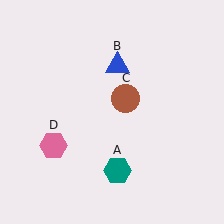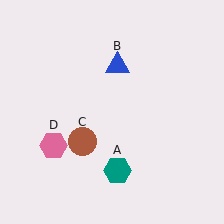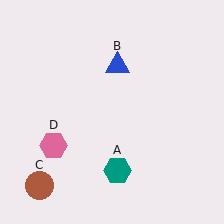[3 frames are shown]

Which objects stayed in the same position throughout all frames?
Teal hexagon (object A) and blue triangle (object B) and pink hexagon (object D) remained stationary.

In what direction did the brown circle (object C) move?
The brown circle (object C) moved down and to the left.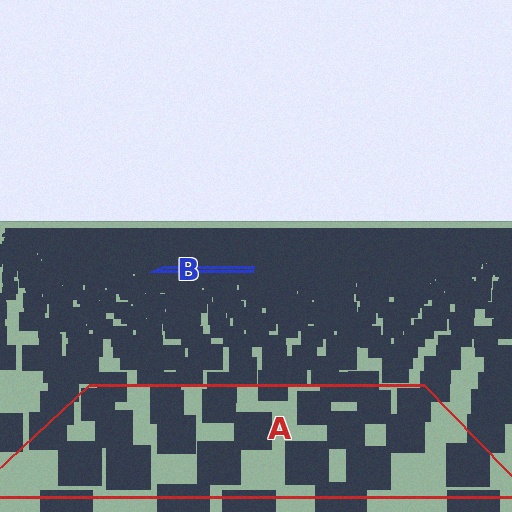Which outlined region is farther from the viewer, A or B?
Region B is farther from the viewer — the texture elements inside it appear smaller and more densely packed.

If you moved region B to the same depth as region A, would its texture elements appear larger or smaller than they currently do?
They would appear larger. At a closer depth, the same texture elements are projected at a bigger on-screen size.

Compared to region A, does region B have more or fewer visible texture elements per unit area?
Region B has more texture elements per unit area — they are packed more densely because it is farther away.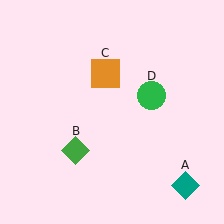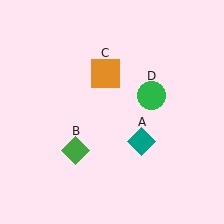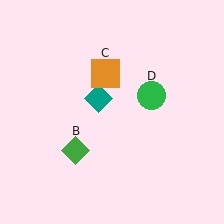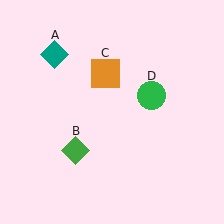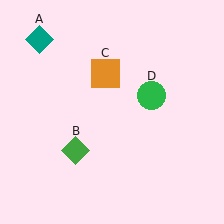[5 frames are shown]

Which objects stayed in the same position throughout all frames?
Green diamond (object B) and orange square (object C) and green circle (object D) remained stationary.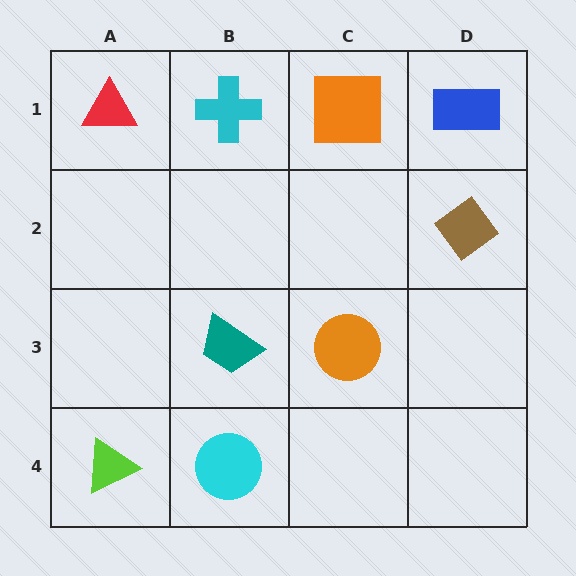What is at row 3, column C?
An orange circle.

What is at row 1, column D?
A blue rectangle.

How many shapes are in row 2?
1 shape.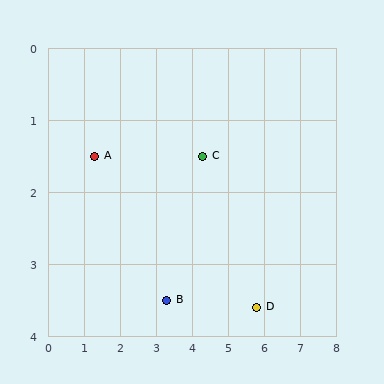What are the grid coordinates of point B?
Point B is at approximately (3.3, 3.5).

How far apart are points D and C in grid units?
Points D and C are about 2.6 grid units apart.